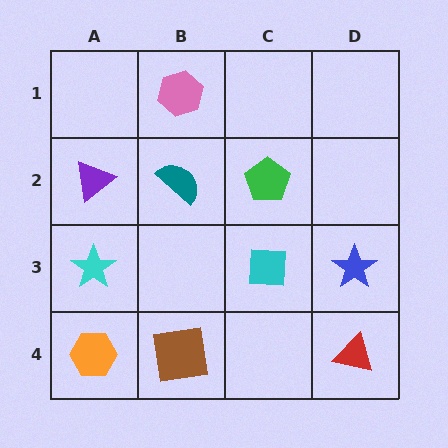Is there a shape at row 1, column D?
No, that cell is empty.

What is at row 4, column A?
An orange hexagon.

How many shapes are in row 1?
1 shape.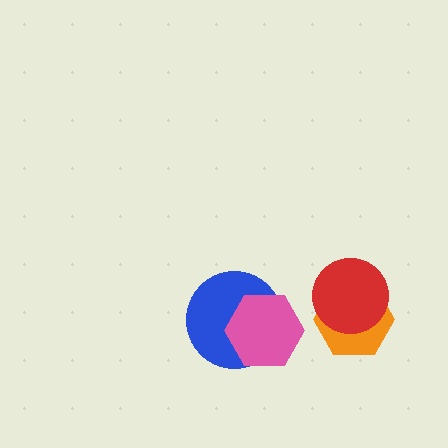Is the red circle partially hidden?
No, no other shape covers it.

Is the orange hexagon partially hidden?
Yes, it is partially covered by another shape.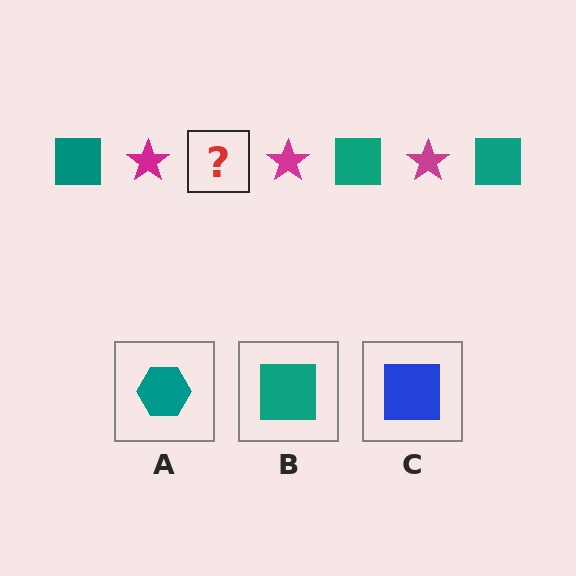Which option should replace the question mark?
Option B.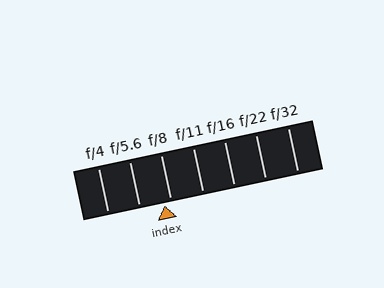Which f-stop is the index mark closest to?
The index mark is closest to f/8.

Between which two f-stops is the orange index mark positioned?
The index mark is between f/5.6 and f/8.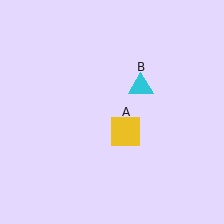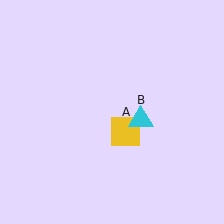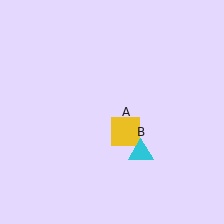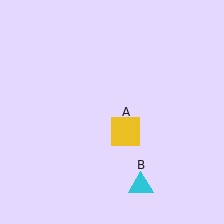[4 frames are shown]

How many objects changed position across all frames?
1 object changed position: cyan triangle (object B).